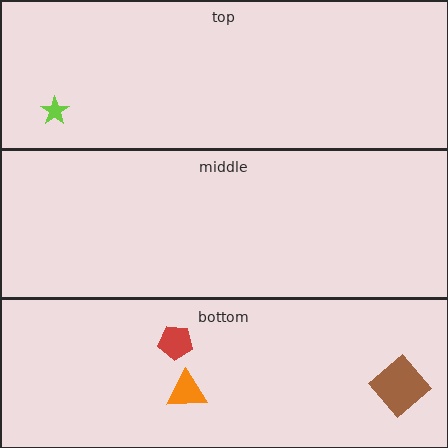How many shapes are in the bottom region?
3.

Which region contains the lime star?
The top region.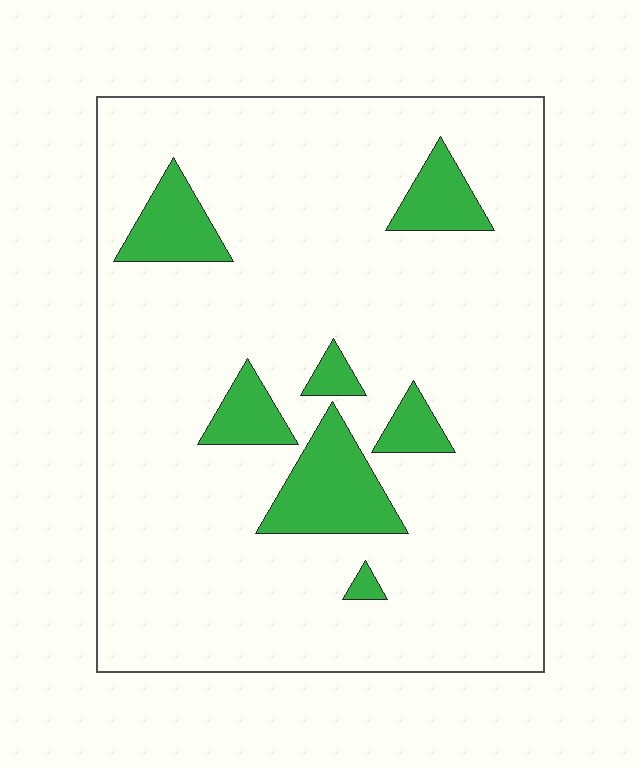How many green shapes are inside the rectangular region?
7.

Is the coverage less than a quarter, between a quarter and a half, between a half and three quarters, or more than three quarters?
Less than a quarter.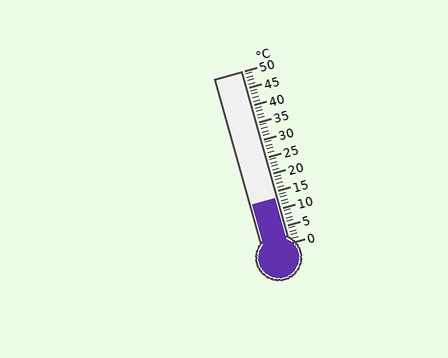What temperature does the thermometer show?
The thermometer shows approximately 13°C.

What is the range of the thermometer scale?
The thermometer scale ranges from 0°C to 50°C.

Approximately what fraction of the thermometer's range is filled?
The thermometer is filled to approximately 25% of its range.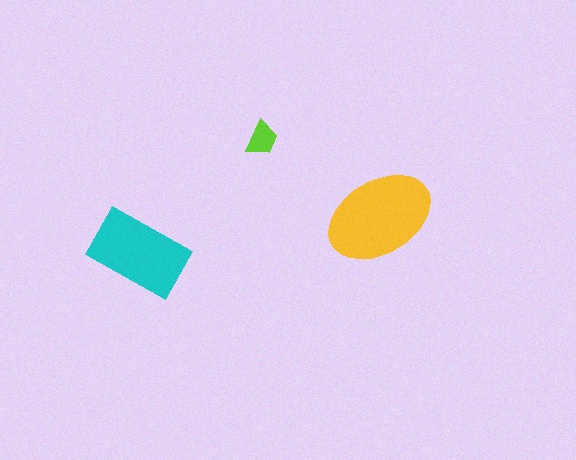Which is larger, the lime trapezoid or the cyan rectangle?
The cyan rectangle.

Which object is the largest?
The yellow ellipse.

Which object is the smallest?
The lime trapezoid.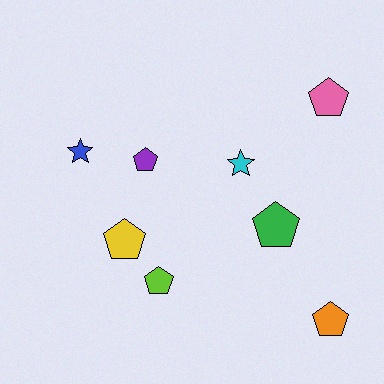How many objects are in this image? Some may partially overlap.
There are 8 objects.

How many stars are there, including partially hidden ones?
There are 2 stars.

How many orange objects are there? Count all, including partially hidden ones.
There is 1 orange object.